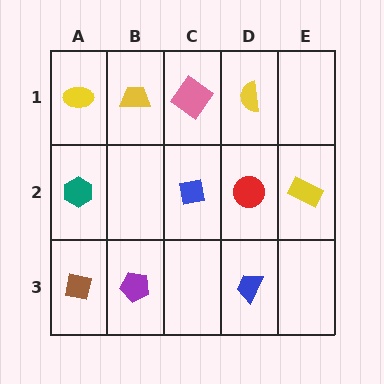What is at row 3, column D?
A blue trapezoid.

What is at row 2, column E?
A yellow rectangle.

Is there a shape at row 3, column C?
No, that cell is empty.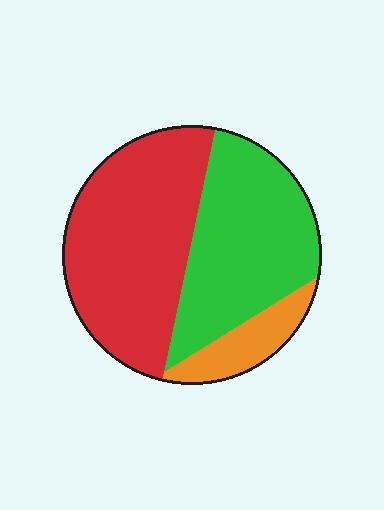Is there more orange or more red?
Red.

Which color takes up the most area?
Red, at roughly 50%.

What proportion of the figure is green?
Green covers roughly 40% of the figure.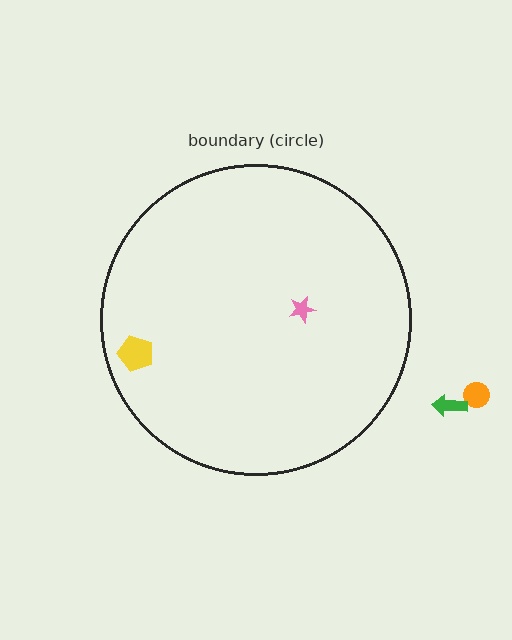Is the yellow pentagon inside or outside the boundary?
Inside.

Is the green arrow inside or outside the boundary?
Outside.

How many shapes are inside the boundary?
2 inside, 2 outside.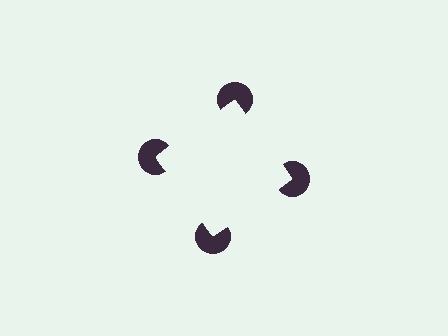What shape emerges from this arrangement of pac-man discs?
An illusory square — its edges are inferred from the aligned wedge cuts in the pac-man discs, not physically drawn.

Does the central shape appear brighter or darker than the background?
It typically appears slightly brighter than the background, even though no actual brightness change is drawn.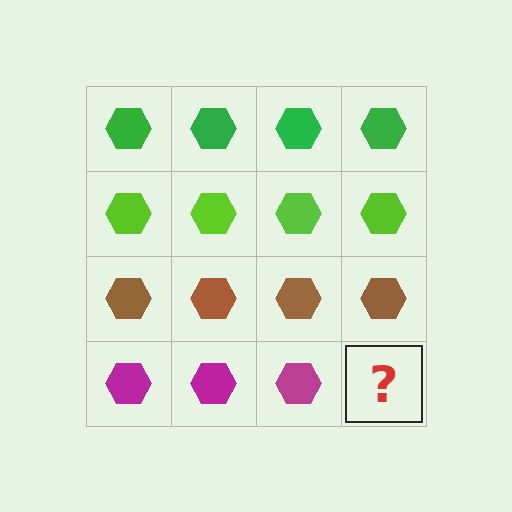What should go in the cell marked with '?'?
The missing cell should contain a magenta hexagon.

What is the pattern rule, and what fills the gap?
The rule is that each row has a consistent color. The gap should be filled with a magenta hexagon.